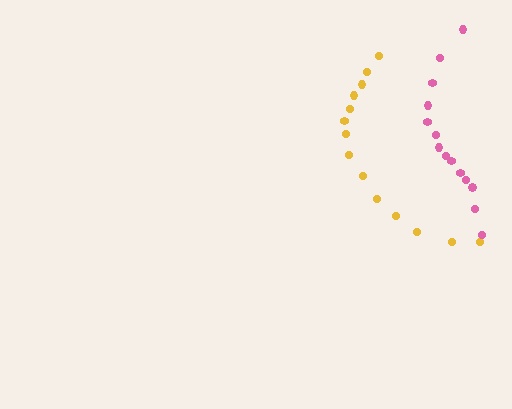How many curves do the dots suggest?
There are 2 distinct paths.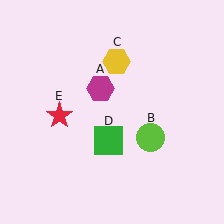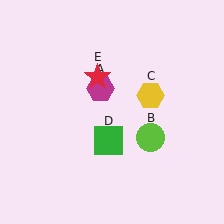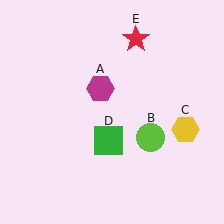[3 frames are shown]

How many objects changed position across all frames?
2 objects changed position: yellow hexagon (object C), red star (object E).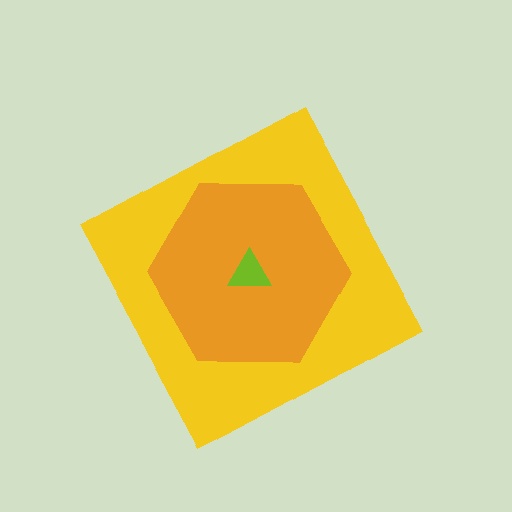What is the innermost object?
The lime triangle.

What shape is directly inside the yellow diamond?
The orange hexagon.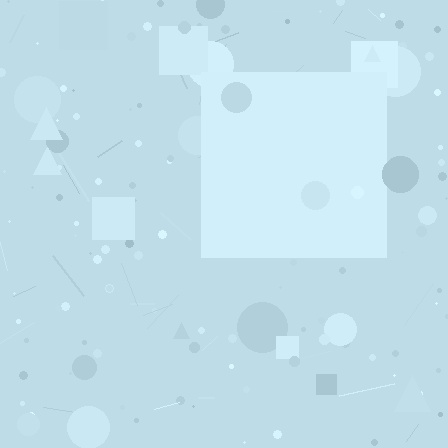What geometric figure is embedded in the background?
A square is embedded in the background.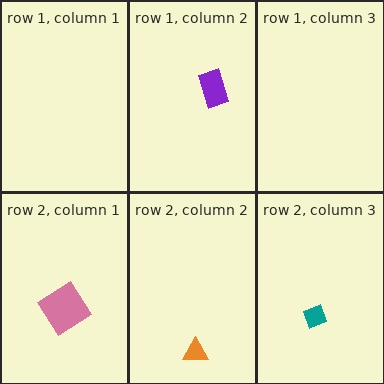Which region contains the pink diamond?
The row 2, column 1 region.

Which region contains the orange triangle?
The row 2, column 2 region.